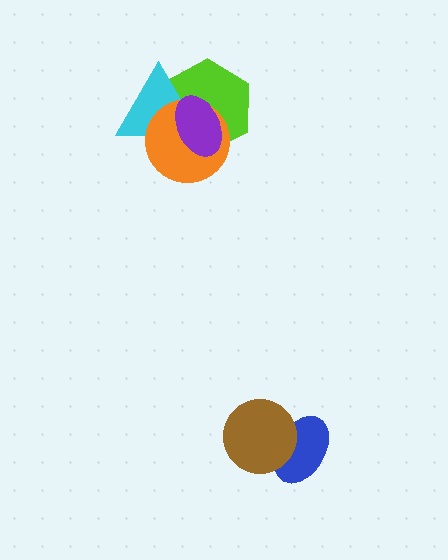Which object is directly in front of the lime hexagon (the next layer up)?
The cyan triangle is directly in front of the lime hexagon.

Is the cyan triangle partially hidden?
Yes, it is partially covered by another shape.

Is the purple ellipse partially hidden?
No, no other shape covers it.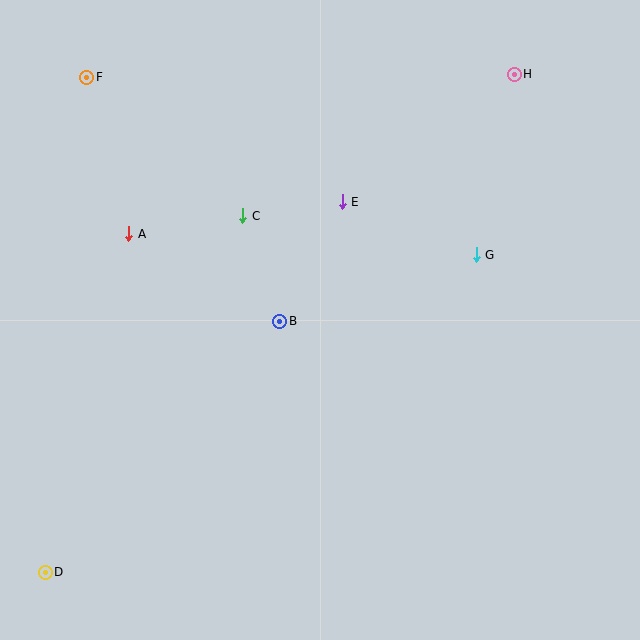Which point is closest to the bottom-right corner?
Point G is closest to the bottom-right corner.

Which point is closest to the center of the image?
Point B at (280, 321) is closest to the center.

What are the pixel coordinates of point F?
Point F is at (87, 77).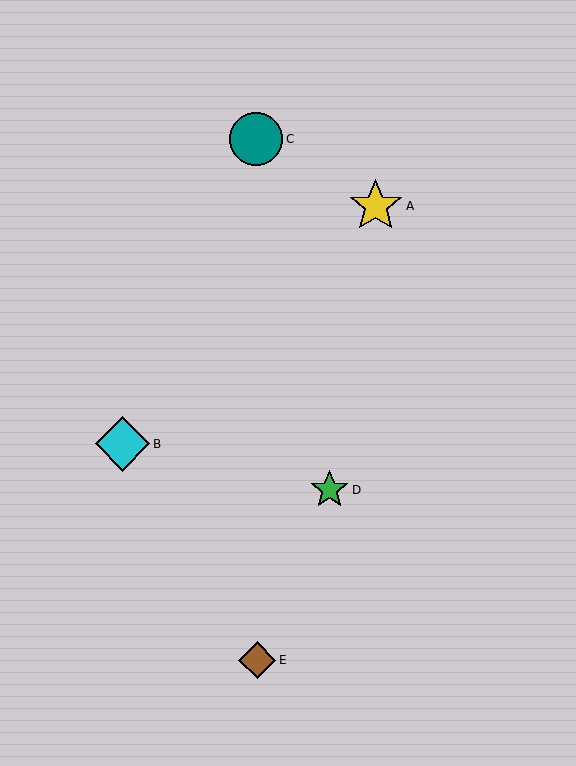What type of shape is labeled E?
Shape E is a brown diamond.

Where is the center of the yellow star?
The center of the yellow star is at (376, 206).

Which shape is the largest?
The cyan diamond (labeled B) is the largest.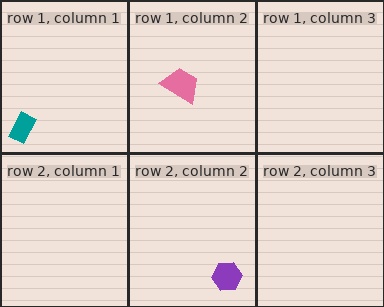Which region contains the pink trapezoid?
The row 1, column 2 region.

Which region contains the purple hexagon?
The row 2, column 2 region.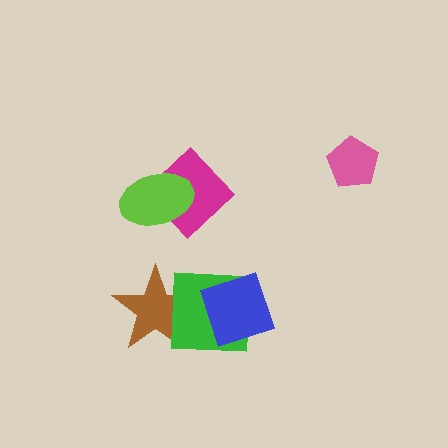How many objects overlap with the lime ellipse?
1 object overlaps with the lime ellipse.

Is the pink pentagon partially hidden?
No, no other shape covers it.